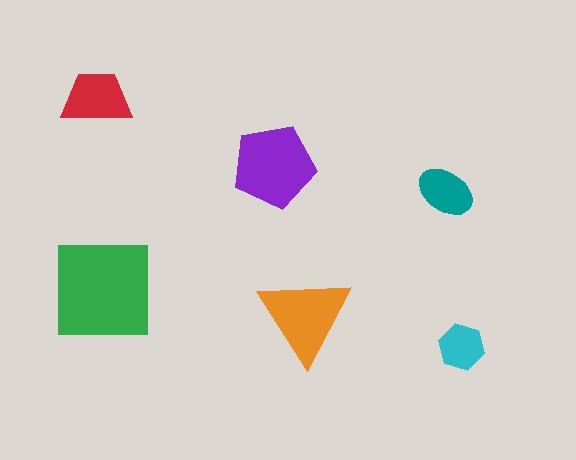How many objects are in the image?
There are 6 objects in the image.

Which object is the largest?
The green square.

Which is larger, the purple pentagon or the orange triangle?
The purple pentagon.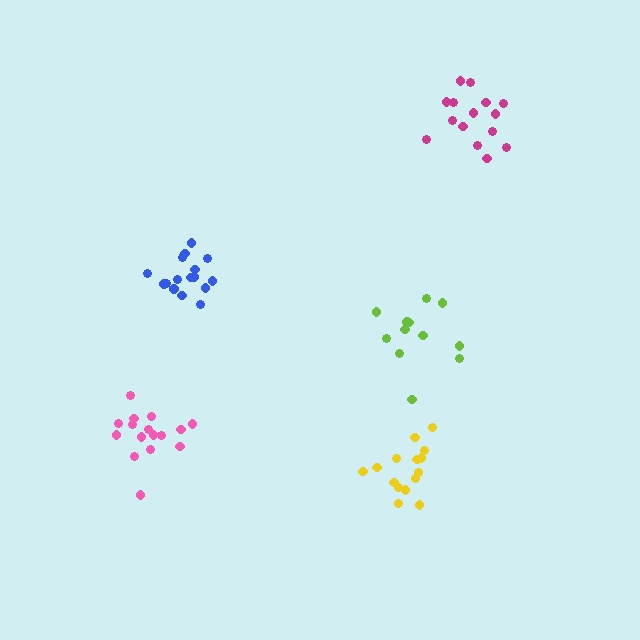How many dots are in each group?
Group 1: 13 dots, Group 2: 16 dots, Group 3: 15 dots, Group 4: 15 dots, Group 5: 16 dots (75 total).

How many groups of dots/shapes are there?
There are 5 groups.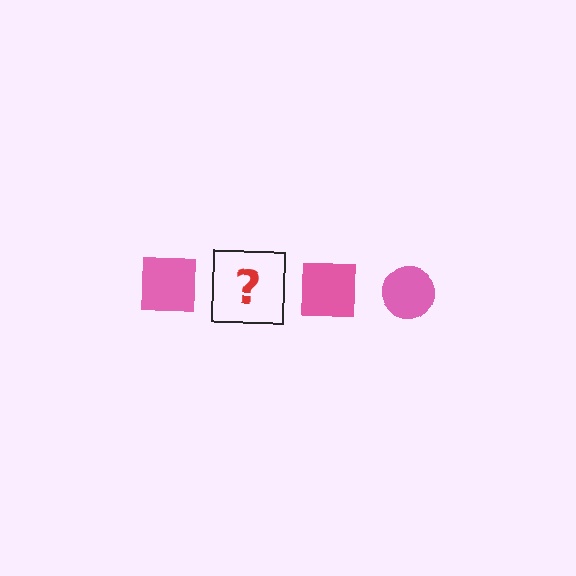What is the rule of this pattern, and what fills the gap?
The rule is that the pattern cycles through square, circle shapes in pink. The gap should be filled with a pink circle.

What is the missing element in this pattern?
The missing element is a pink circle.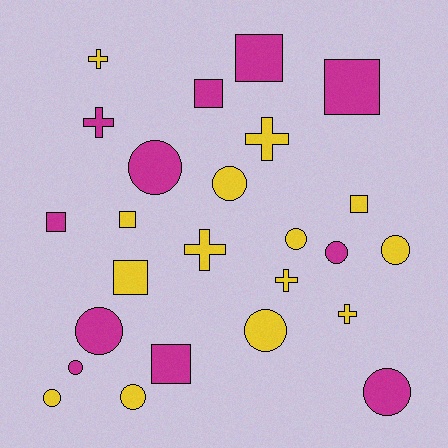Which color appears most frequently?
Yellow, with 14 objects.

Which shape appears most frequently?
Circle, with 11 objects.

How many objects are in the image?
There are 25 objects.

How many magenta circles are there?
There are 5 magenta circles.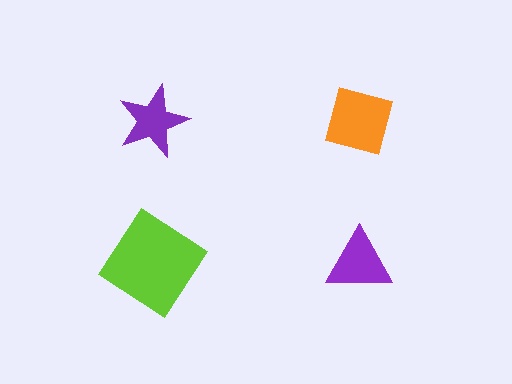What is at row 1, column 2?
An orange square.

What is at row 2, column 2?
A purple triangle.